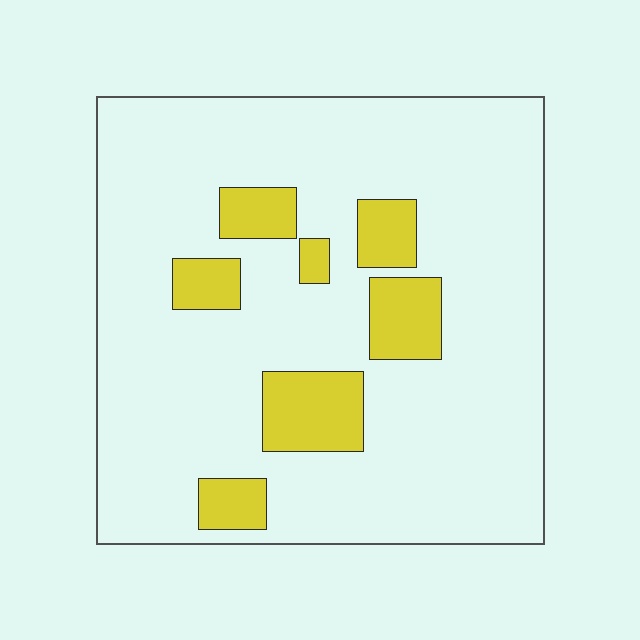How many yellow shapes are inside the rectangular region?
7.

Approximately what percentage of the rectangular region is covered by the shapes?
Approximately 15%.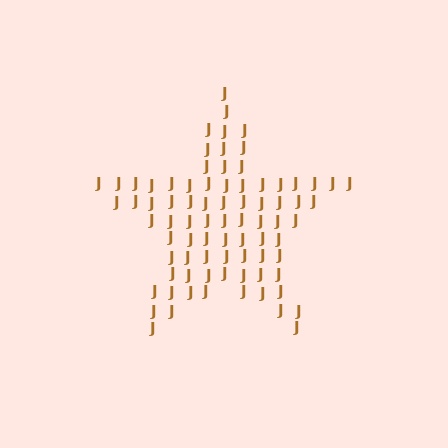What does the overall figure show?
The overall figure shows a star.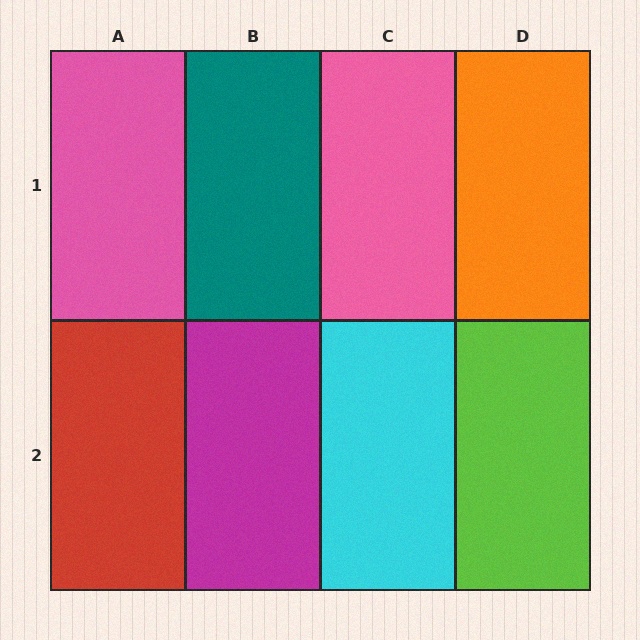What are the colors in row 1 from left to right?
Pink, teal, pink, orange.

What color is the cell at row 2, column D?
Lime.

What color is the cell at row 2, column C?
Cyan.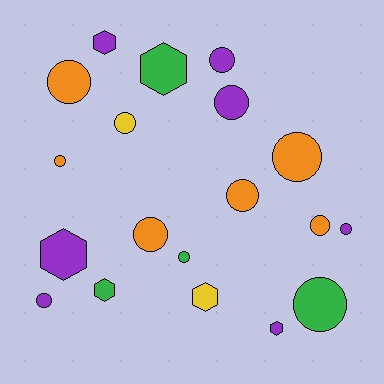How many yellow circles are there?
There is 1 yellow circle.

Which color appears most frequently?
Purple, with 7 objects.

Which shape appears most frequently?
Circle, with 13 objects.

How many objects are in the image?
There are 19 objects.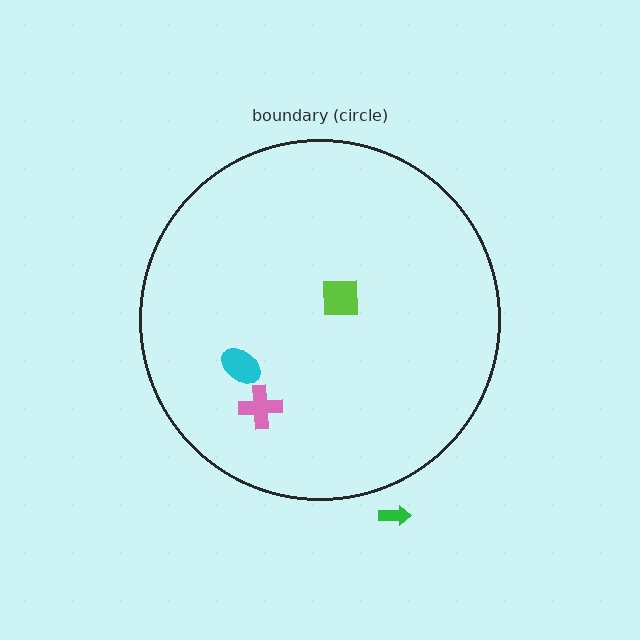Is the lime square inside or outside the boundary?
Inside.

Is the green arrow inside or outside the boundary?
Outside.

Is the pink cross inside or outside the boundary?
Inside.